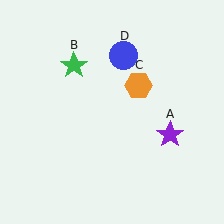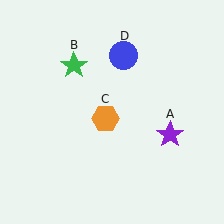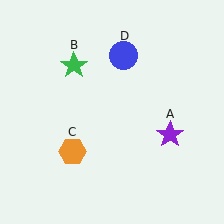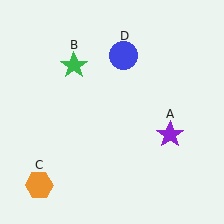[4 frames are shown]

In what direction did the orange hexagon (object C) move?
The orange hexagon (object C) moved down and to the left.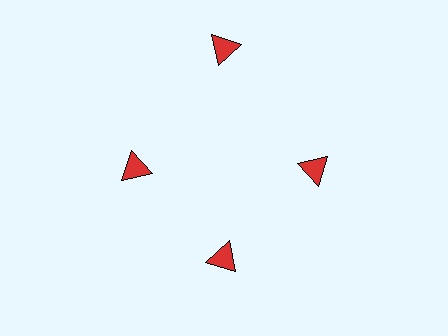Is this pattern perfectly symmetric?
No. The 4 red triangles are arranged in a ring, but one element near the 12 o'clock position is pushed outward from the center, breaking the 4-fold rotational symmetry.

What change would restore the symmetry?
The symmetry would be restored by moving it inward, back onto the ring so that all 4 triangles sit at equal angles and equal distance from the center.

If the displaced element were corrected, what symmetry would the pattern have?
It would have 4-fold rotational symmetry — the pattern would map onto itself every 90 degrees.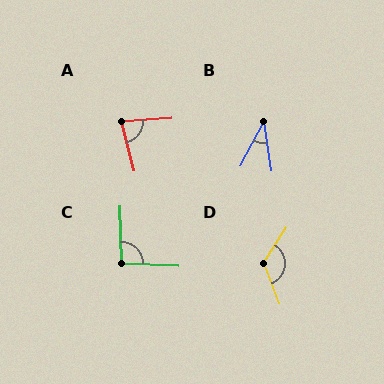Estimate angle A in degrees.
Approximately 79 degrees.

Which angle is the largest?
D, at approximately 127 degrees.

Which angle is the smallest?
B, at approximately 36 degrees.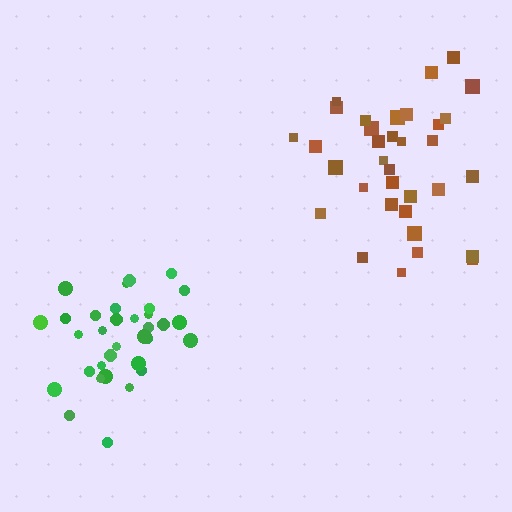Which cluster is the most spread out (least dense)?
Brown.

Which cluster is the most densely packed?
Green.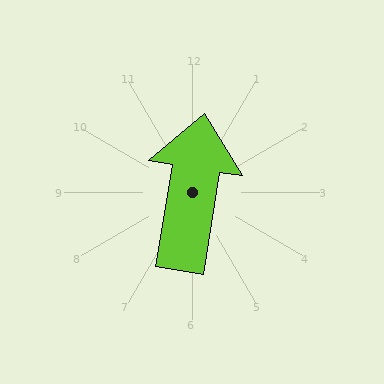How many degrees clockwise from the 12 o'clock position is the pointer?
Approximately 9 degrees.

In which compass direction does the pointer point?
North.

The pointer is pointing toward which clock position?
Roughly 12 o'clock.